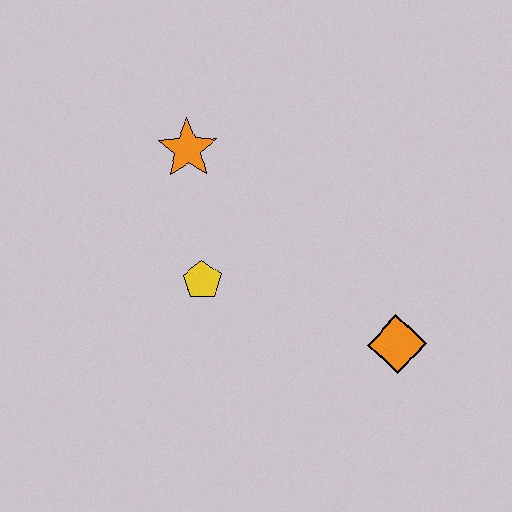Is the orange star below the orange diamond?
No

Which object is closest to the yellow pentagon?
The orange star is closest to the yellow pentagon.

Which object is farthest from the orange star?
The orange diamond is farthest from the orange star.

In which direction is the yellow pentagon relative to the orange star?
The yellow pentagon is below the orange star.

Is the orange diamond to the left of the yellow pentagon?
No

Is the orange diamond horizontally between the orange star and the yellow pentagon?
No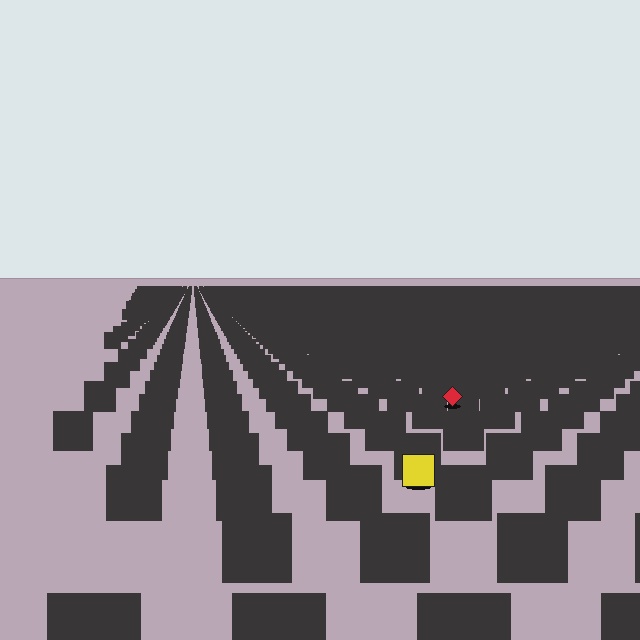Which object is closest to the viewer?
The yellow square is closest. The texture marks near it are larger and more spread out.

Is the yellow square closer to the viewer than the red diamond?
Yes. The yellow square is closer — you can tell from the texture gradient: the ground texture is coarser near it.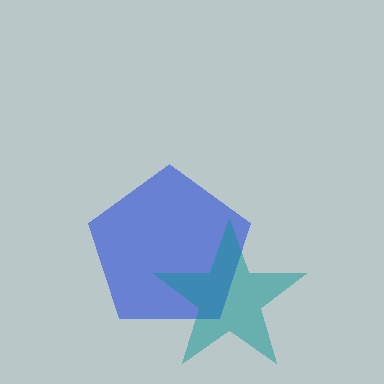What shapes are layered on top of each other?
The layered shapes are: a blue pentagon, a teal star.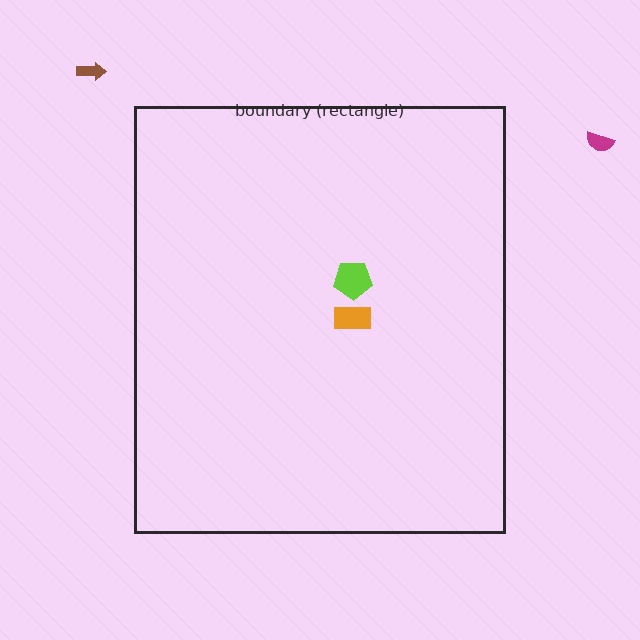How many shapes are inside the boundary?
2 inside, 2 outside.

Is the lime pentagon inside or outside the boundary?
Inside.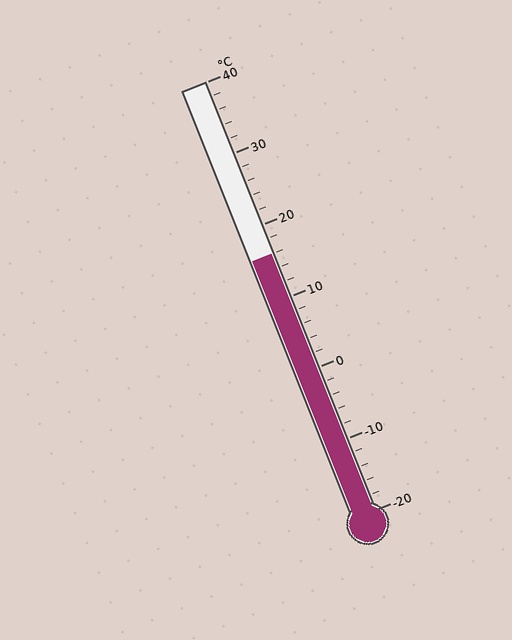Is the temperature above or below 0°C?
The temperature is above 0°C.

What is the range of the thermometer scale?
The thermometer scale ranges from -20°C to 40°C.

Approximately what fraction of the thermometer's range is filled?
The thermometer is filled to approximately 60% of its range.